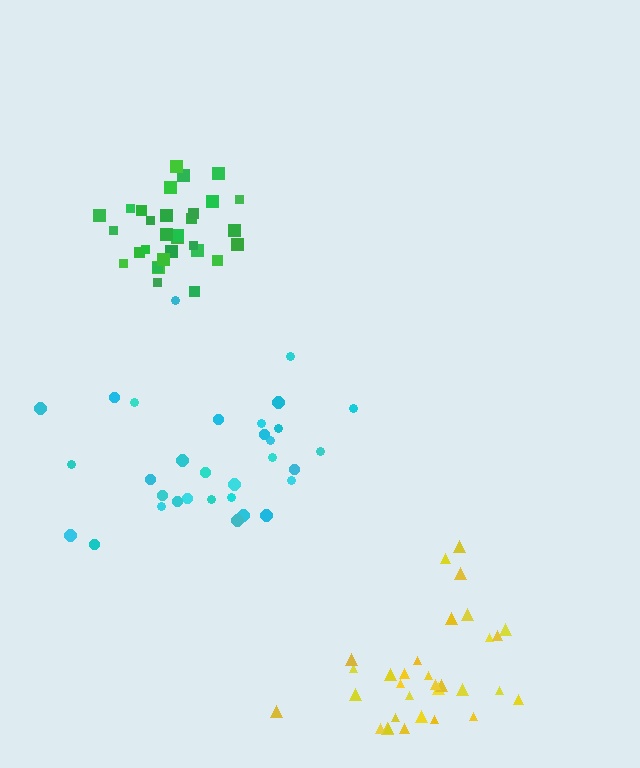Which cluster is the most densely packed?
Green.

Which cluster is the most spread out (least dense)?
Cyan.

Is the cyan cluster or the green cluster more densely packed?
Green.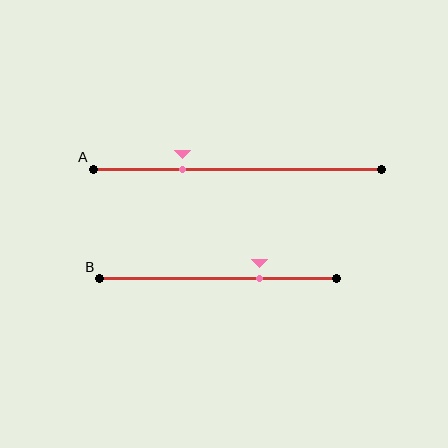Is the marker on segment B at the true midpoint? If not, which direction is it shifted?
No, the marker on segment B is shifted to the right by about 18% of the segment length.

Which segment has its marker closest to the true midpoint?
Segment B has its marker closest to the true midpoint.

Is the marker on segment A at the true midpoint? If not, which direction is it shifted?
No, the marker on segment A is shifted to the left by about 19% of the segment length.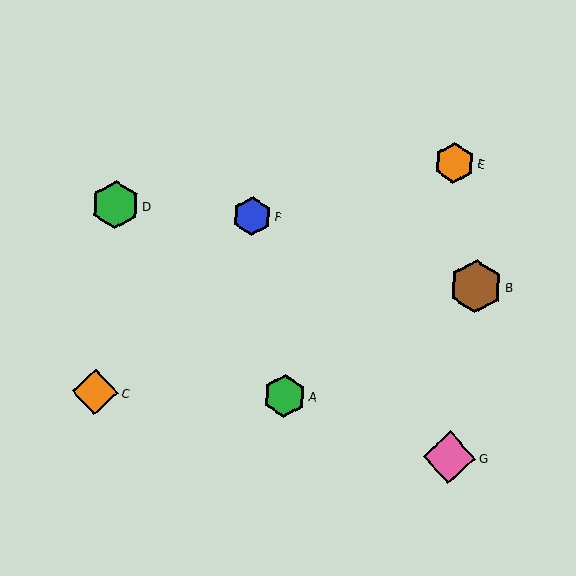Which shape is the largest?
The brown hexagon (labeled B) is the largest.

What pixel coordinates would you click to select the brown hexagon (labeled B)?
Click at (476, 286) to select the brown hexagon B.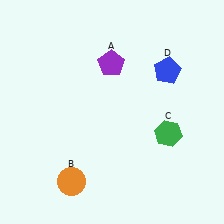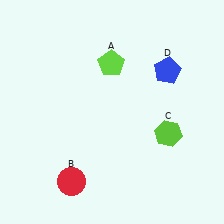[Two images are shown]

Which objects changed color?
A changed from purple to lime. B changed from orange to red. C changed from green to lime.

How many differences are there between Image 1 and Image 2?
There are 3 differences between the two images.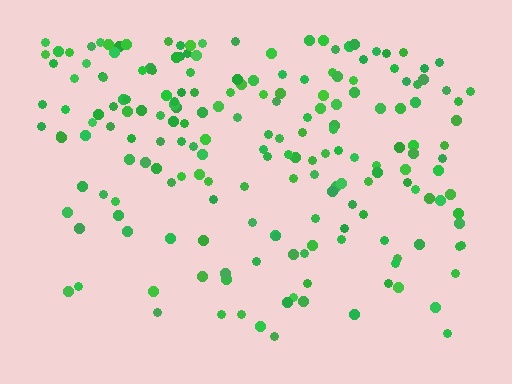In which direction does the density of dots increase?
From bottom to top, with the top side densest.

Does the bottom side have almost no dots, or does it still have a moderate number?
Still a moderate number, just noticeably fewer than the top.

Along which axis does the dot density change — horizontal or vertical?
Vertical.